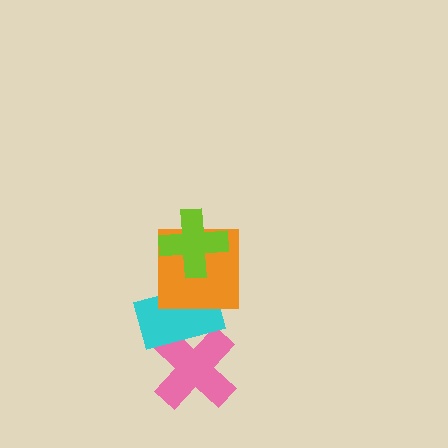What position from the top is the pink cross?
The pink cross is 4th from the top.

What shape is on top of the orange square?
The lime cross is on top of the orange square.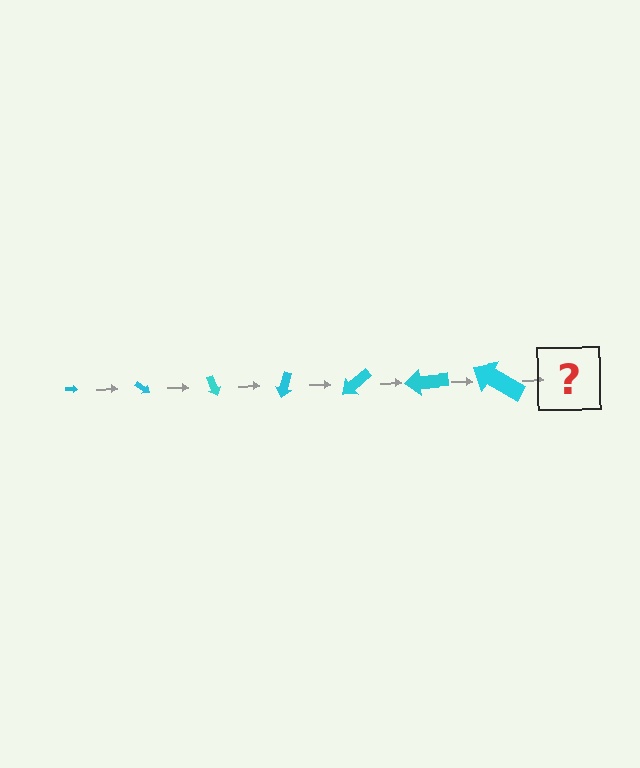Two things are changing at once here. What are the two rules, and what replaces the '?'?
The two rules are that the arrow grows larger each step and it rotates 35 degrees each step. The '?' should be an arrow, larger than the previous one and rotated 245 degrees from the start.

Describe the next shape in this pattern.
It should be an arrow, larger than the previous one and rotated 245 degrees from the start.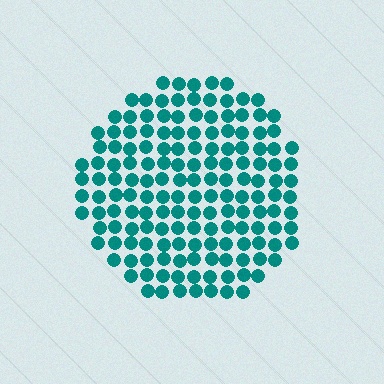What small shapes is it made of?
It is made of small circles.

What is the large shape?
The large shape is a circle.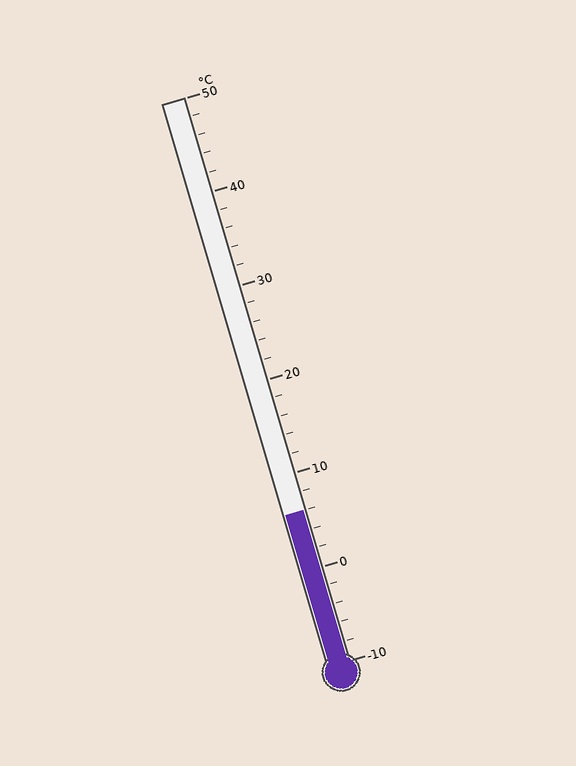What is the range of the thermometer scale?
The thermometer scale ranges from -10°C to 50°C.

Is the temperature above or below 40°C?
The temperature is below 40°C.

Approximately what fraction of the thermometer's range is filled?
The thermometer is filled to approximately 25% of its range.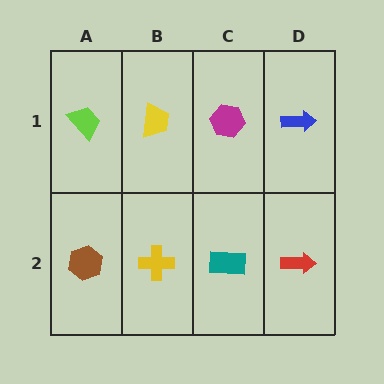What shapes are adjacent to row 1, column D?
A red arrow (row 2, column D), a magenta hexagon (row 1, column C).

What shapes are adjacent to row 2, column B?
A yellow trapezoid (row 1, column B), a brown hexagon (row 2, column A), a teal rectangle (row 2, column C).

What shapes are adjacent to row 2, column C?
A magenta hexagon (row 1, column C), a yellow cross (row 2, column B), a red arrow (row 2, column D).